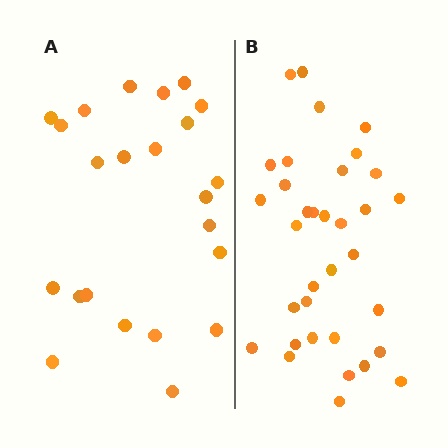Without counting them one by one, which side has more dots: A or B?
Region B (the right region) has more dots.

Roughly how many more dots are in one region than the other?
Region B has roughly 12 or so more dots than region A.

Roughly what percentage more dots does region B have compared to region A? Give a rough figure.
About 50% more.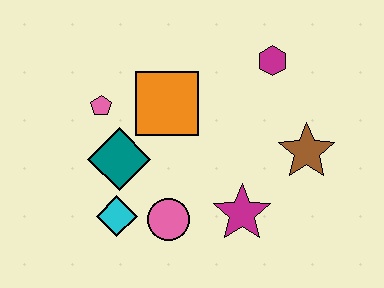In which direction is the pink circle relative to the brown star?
The pink circle is to the left of the brown star.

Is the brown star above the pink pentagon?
No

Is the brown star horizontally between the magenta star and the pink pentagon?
No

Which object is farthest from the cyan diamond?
The magenta hexagon is farthest from the cyan diamond.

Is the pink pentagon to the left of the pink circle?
Yes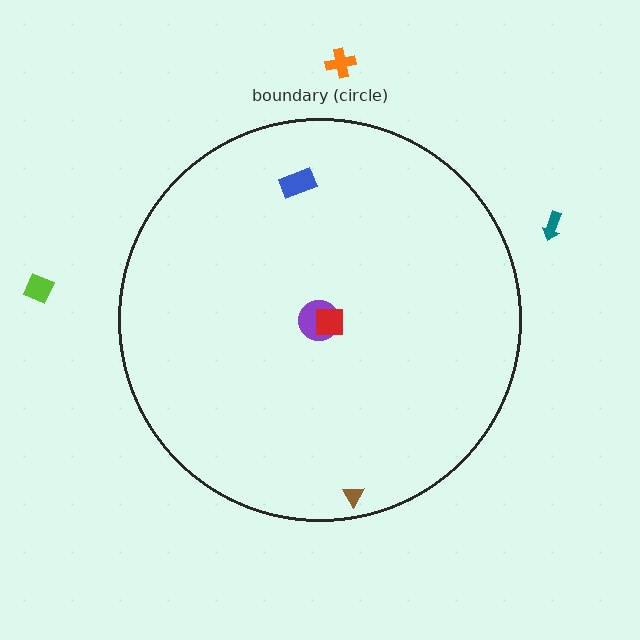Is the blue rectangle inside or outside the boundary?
Inside.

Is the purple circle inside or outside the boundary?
Inside.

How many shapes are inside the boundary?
4 inside, 3 outside.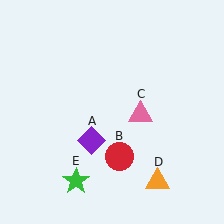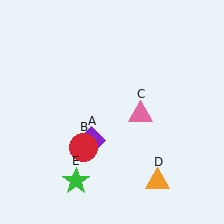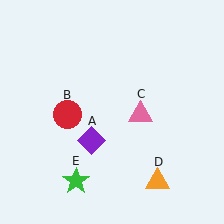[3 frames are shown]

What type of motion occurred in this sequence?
The red circle (object B) rotated clockwise around the center of the scene.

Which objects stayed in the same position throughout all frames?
Purple diamond (object A) and pink triangle (object C) and orange triangle (object D) and green star (object E) remained stationary.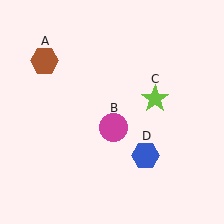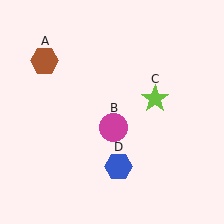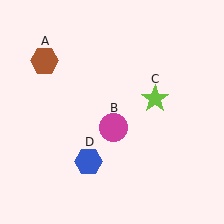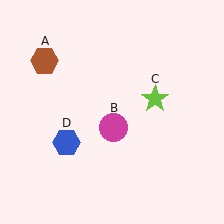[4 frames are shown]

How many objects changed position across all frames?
1 object changed position: blue hexagon (object D).